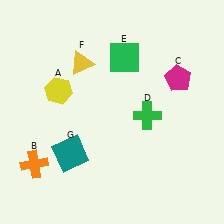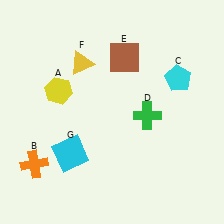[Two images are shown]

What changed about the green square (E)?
In Image 1, E is green. In Image 2, it changed to brown.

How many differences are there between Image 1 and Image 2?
There are 3 differences between the two images.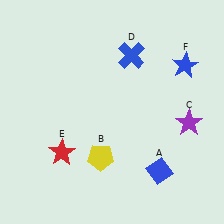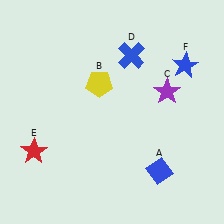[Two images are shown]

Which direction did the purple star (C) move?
The purple star (C) moved up.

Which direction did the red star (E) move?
The red star (E) moved left.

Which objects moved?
The objects that moved are: the yellow pentagon (B), the purple star (C), the red star (E).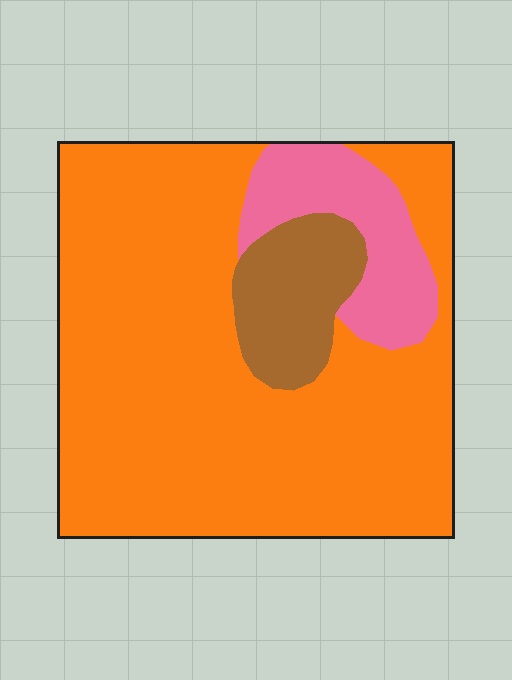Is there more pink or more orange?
Orange.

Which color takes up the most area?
Orange, at roughly 75%.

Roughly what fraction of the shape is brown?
Brown covers roughly 10% of the shape.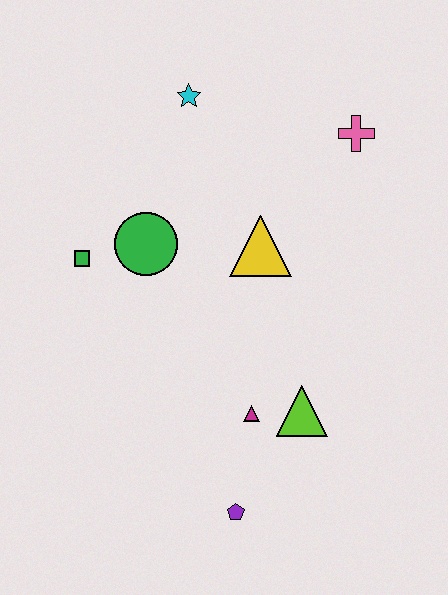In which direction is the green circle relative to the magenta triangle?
The green circle is above the magenta triangle.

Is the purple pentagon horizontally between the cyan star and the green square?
No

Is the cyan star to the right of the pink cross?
No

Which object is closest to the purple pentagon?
The magenta triangle is closest to the purple pentagon.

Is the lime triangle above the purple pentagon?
Yes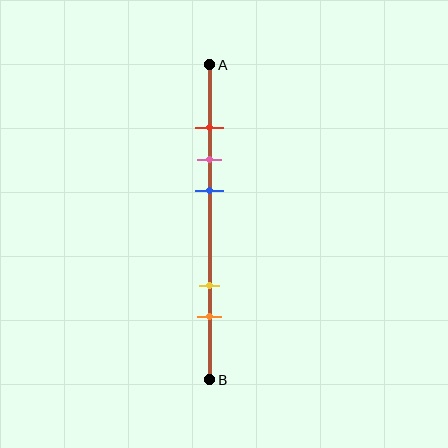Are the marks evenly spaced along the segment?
No, the marks are not evenly spaced.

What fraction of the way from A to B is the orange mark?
The orange mark is approximately 80% (0.8) of the way from A to B.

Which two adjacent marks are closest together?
The red and pink marks are the closest adjacent pair.